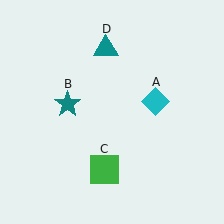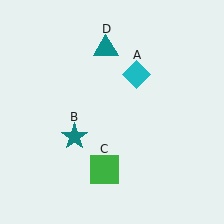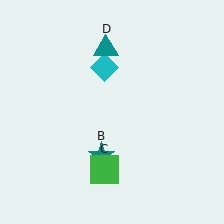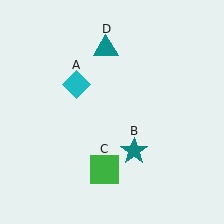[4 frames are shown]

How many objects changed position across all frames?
2 objects changed position: cyan diamond (object A), teal star (object B).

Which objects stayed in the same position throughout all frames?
Green square (object C) and teal triangle (object D) remained stationary.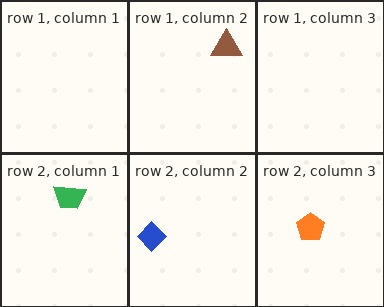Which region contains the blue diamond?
The row 2, column 2 region.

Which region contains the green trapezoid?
The row 2, column 1 region.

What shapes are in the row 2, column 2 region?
The blue diamond.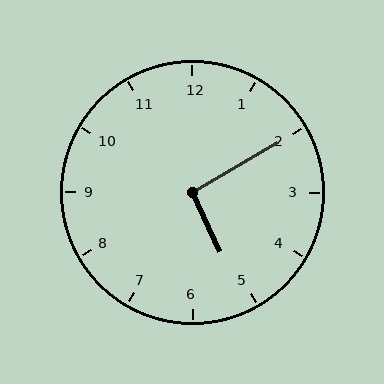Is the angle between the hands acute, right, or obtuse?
It is right.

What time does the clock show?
5:10.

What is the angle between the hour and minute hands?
Approximately 95 degrees.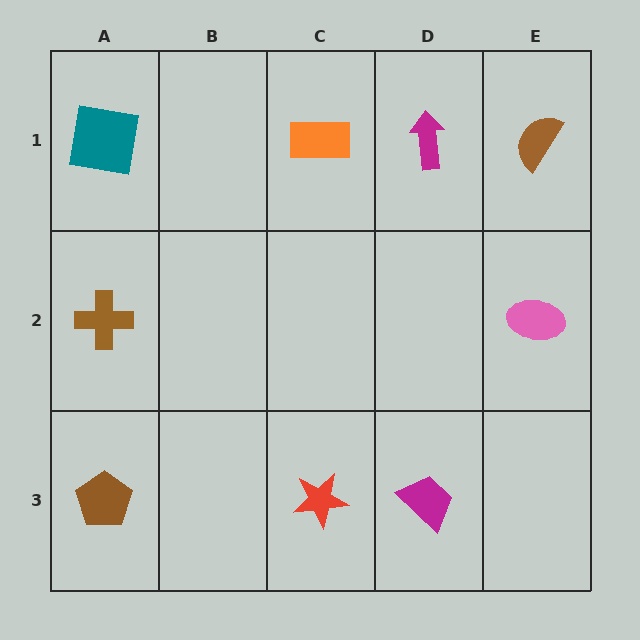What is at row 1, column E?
A brown semicircle.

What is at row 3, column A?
A brown pentagon.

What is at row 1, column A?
A teal square.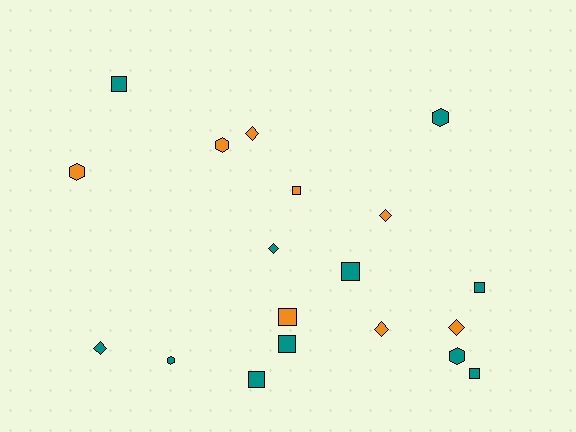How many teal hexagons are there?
There are 3 teal hexagons.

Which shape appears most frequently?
Square, with 8 objects.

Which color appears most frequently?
Teal, with 11 objects.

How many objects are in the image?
There are 19 objects.